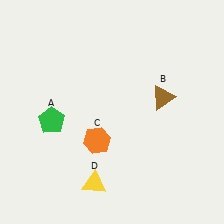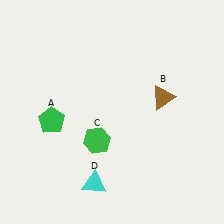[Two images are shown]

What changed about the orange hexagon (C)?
In Image 1, C is orange. In Image 2, it changed to green.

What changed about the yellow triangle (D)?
In Image 1, D is yellow. In Image 2, it changed to cyan.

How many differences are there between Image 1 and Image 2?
There are 2 differences between the two images.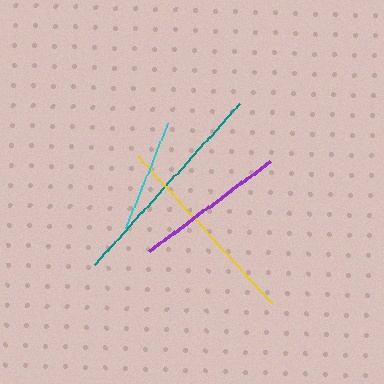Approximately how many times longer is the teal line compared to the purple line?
The teal line is approximately 1.4 times the length of the purple line.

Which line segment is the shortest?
The cyan line is the shortest at approximately 113 pixels.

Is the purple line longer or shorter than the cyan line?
The purple line is longer than the cyan line.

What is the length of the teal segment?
The teal segment is approximately 216 pixels long.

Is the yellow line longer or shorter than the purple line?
The yellow line is longer than the purple line.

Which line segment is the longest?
The teal line is the longest at approximately 216 pixels.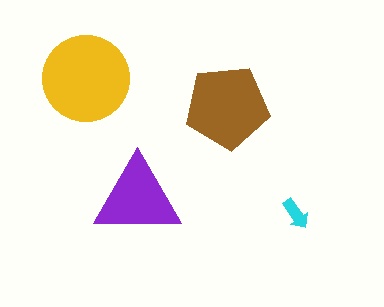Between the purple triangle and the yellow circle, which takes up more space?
The yellow circle.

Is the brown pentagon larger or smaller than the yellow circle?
Smaller.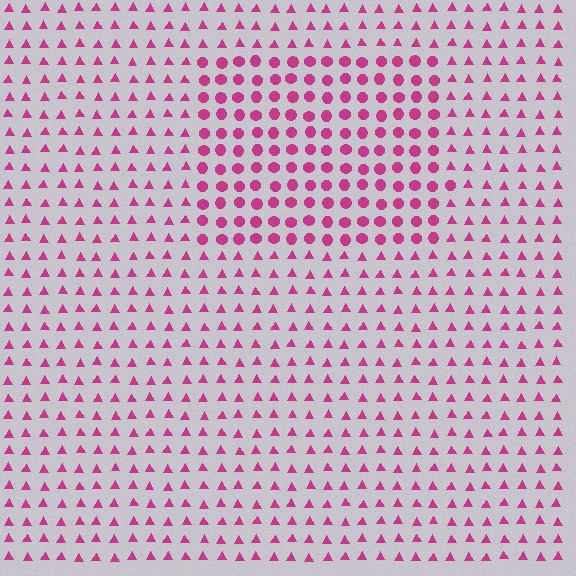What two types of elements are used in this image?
The image uses circles inside the rectangle region and triangles outside it.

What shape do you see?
I see a rectangle.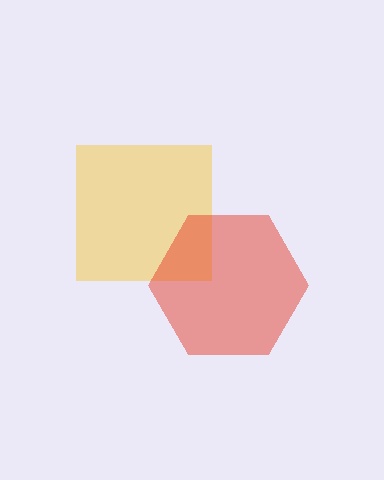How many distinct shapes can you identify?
There are 2 distinct shapes: a yellow square, a red hexagon.